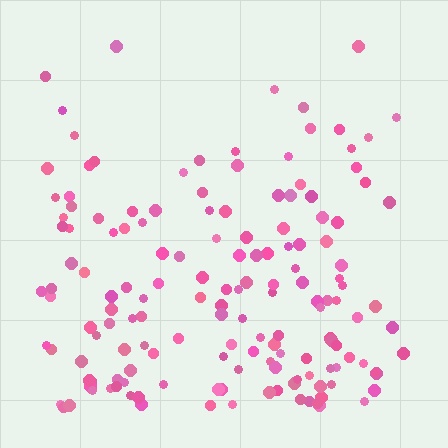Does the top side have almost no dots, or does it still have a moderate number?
Still a moderate number, just noticeably fewer than the bottom.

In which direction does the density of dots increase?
From top to bottom, with the bottom side densest.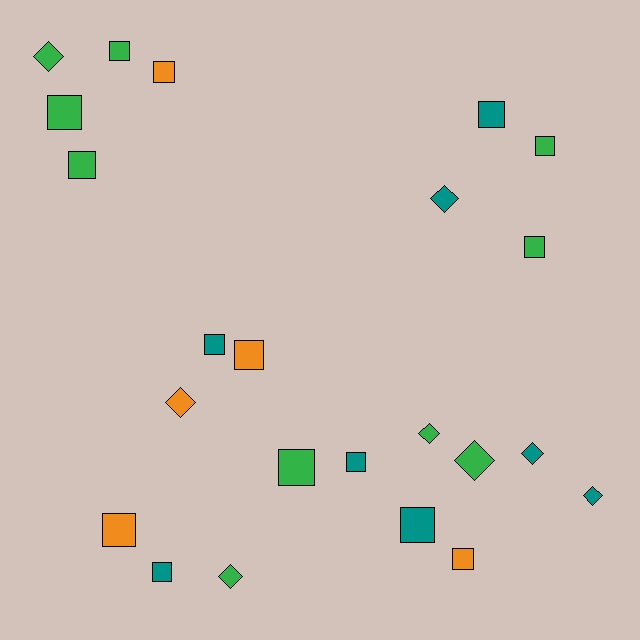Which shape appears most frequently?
Square, with 15 objects.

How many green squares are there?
There are 6 green squares.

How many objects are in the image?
There are 23 objects.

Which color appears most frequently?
Green, with 10 objects.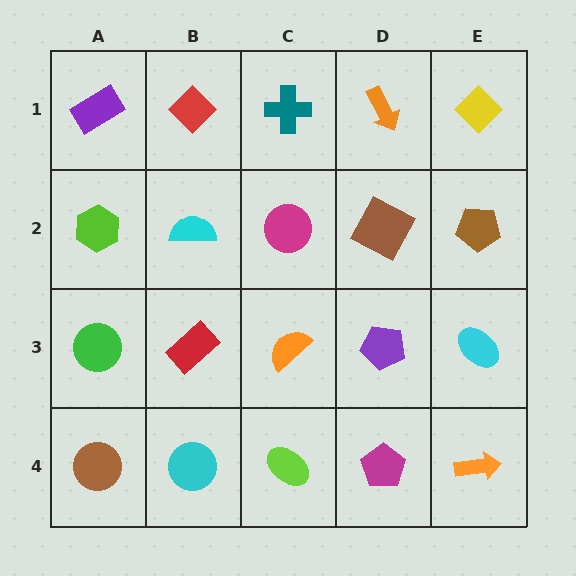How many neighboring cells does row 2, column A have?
3.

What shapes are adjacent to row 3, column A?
A lime hexagon (row 2, column A), a brown circle (row 4, column A), a red rectangle (row 3, column B).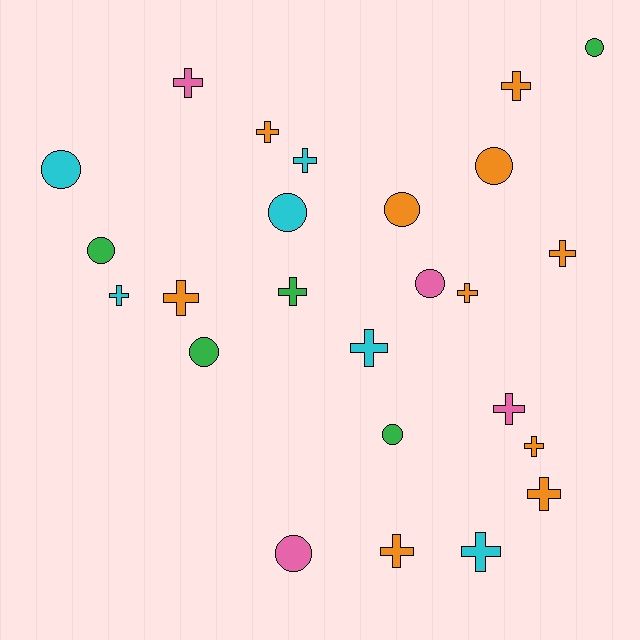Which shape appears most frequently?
Cross, with 15 objects.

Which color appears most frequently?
Orange, with 10 objects.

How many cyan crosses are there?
There are 4 cyan crosses.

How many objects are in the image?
There are 25 objects.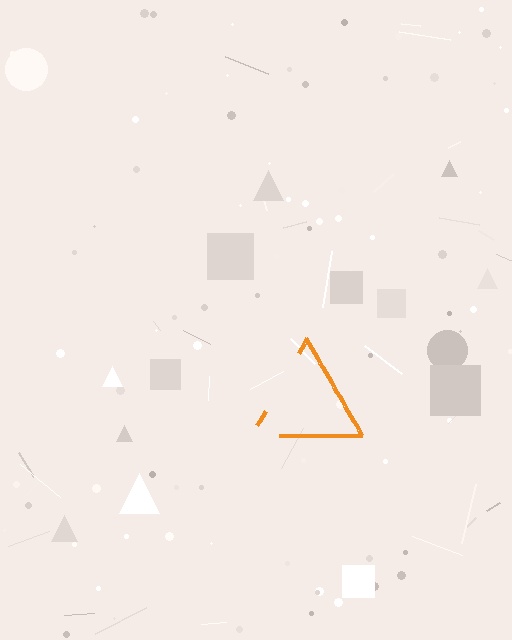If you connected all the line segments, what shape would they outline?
They would outline a triangle.